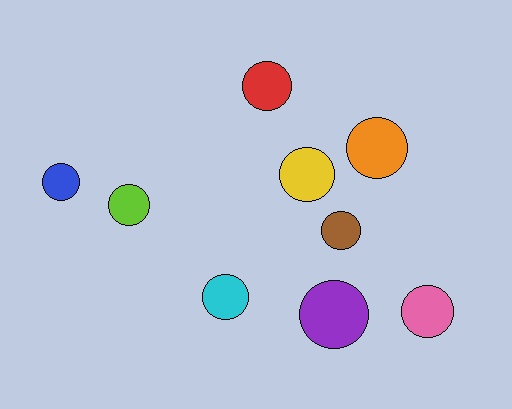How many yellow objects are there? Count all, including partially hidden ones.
There is 1 yellow object.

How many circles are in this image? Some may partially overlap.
There are 9 circles.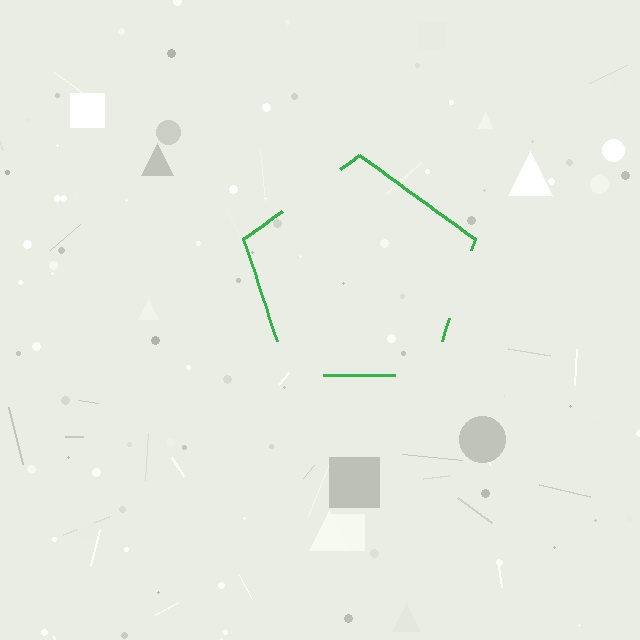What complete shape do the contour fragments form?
The contour fragments form a pentagon.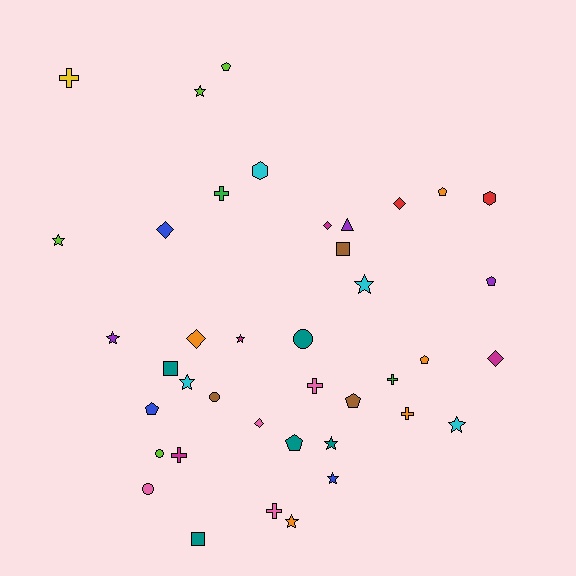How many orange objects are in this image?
There are 5 orange objects.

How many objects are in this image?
There are 40 objects.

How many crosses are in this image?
There are 7 crosses.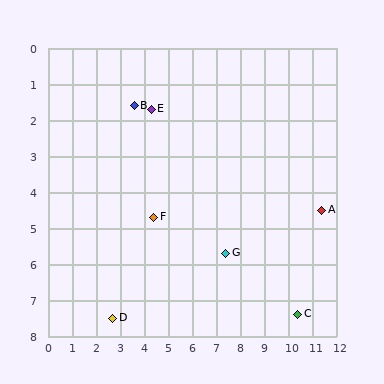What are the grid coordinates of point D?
Point D is at approximately (2.7, 7.5).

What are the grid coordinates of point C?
Point C is at approximately (10.4, 7.4).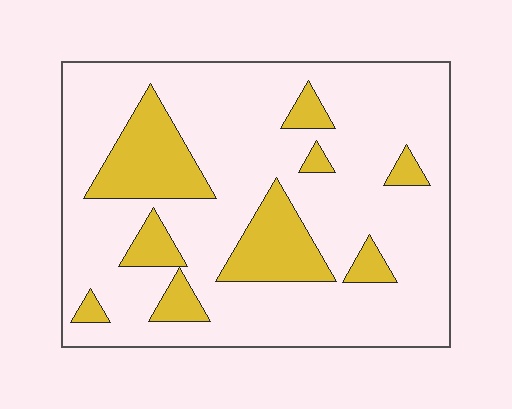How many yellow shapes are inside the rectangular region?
9.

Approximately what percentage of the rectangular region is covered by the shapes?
Approximately 20%.